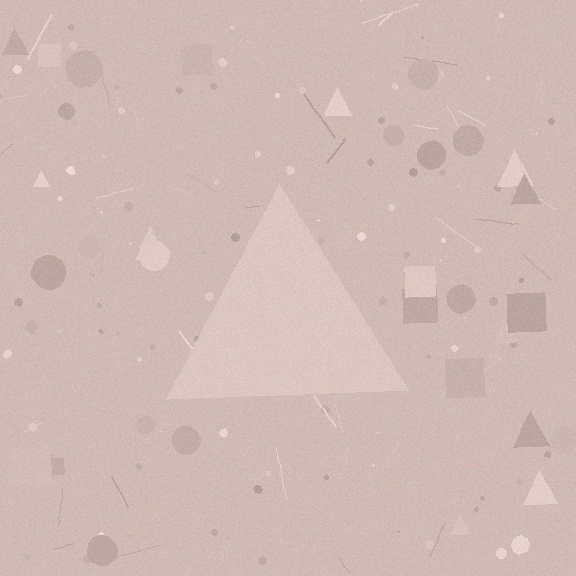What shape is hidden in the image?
A triangle is hidden in the image.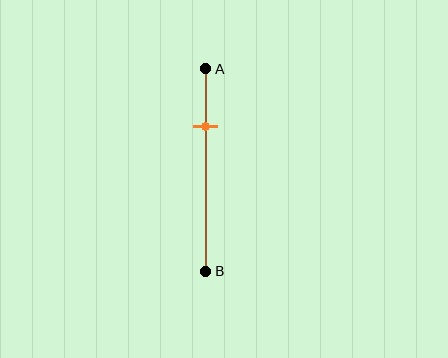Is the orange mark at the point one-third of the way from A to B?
No, the mark is at about 30% from A, not at the 33% one-third point.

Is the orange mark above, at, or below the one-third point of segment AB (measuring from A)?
The orange mark is above the one-third point of segment AB.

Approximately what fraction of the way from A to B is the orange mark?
The orange mark is approximately 30% of the way from A to B.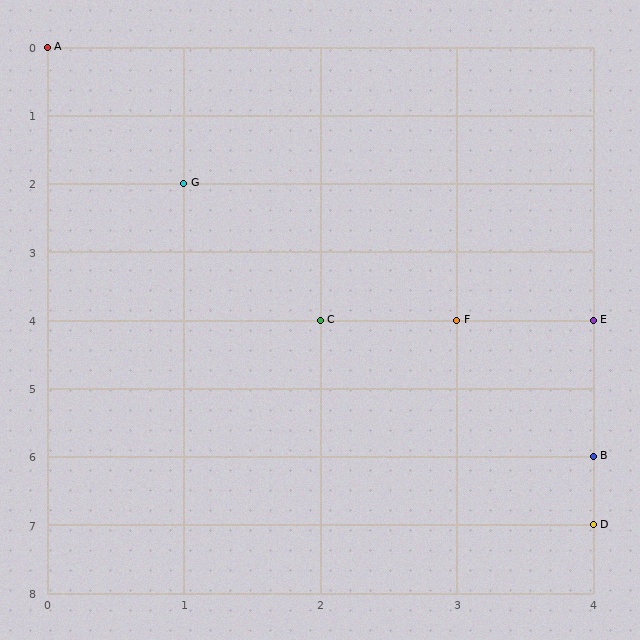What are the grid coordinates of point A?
Point A is at grid coordinates (0, 0).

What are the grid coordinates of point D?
Point D is at grid coordinates (4, 7).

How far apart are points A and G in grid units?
Points A and G are 1 column and 2 rows apart (about 2.2 grid units diagonally).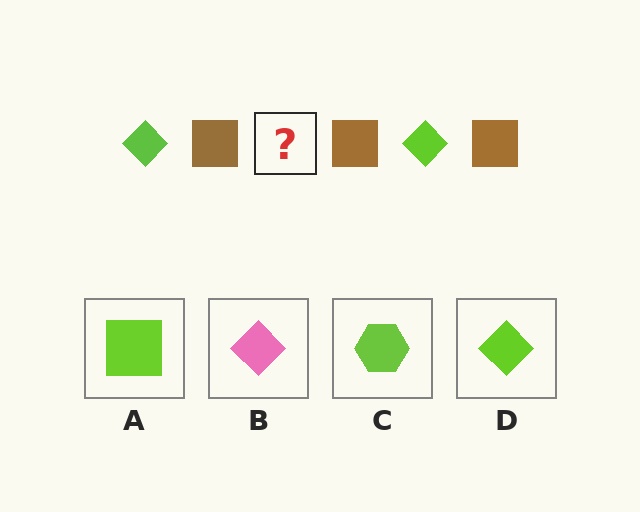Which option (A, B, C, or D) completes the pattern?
D.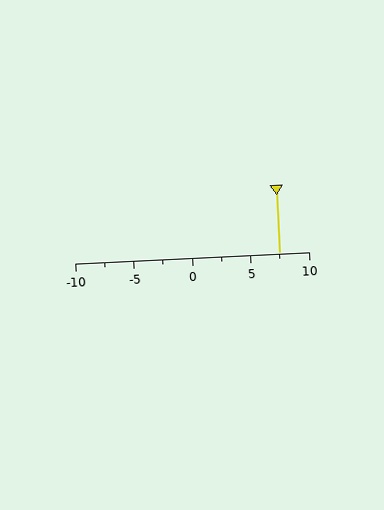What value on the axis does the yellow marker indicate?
The marker indicates approximately 7.5.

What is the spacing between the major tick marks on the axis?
The major ticks are spaced 5 apart.